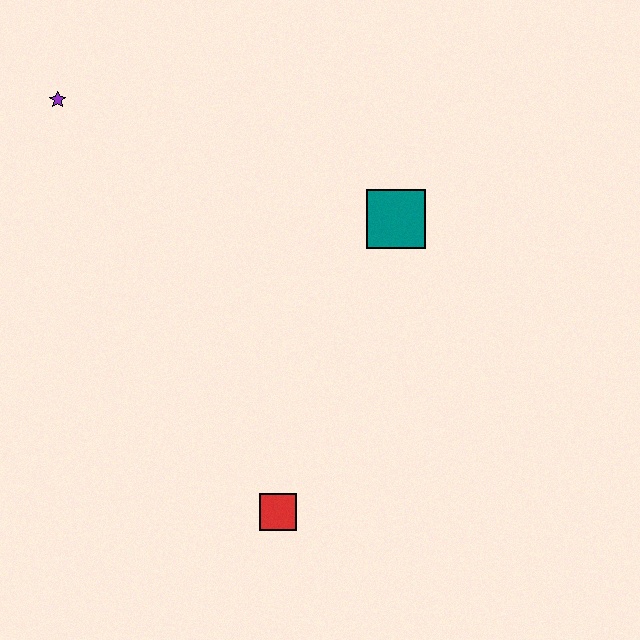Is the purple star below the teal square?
No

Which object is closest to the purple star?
The teal square is closest to the purple star.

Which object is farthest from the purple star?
The red square is farthest from the purple star.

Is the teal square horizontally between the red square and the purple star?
No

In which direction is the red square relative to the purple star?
The red square is below the purple star.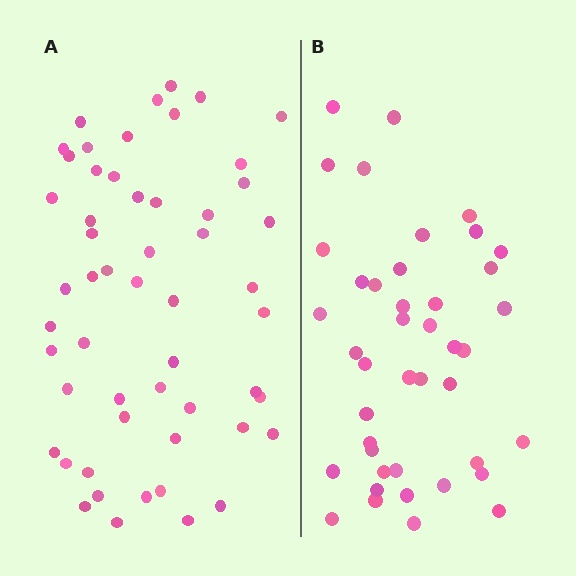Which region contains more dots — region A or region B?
Region A (the left region) has more dots.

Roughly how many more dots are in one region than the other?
Region A has roughly 12 or so more dots than region B.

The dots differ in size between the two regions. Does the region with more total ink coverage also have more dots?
No. Region B has more total ink coverage because its dots are larger, but region A actually contains more individual dots. Total area can be misleading — the number of items is what matters here.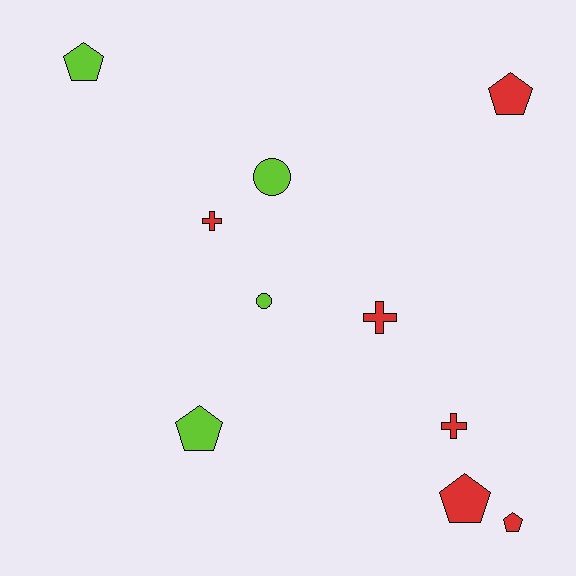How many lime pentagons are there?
There are 2 lime pentagons.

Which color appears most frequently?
Red, with 6 objects.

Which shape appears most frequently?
Pentagon, with 5 objects.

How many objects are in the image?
There are 10 objects.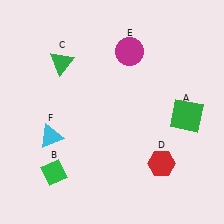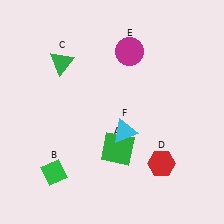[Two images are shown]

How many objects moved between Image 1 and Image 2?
2 objects moved between the two images.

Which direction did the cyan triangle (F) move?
The cyan triangle (F) moved right.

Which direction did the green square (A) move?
The green square (A) moved left.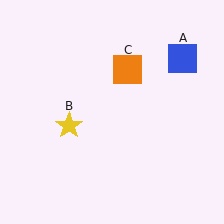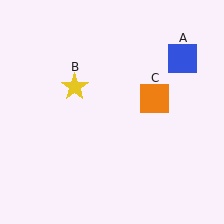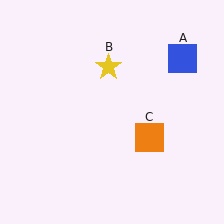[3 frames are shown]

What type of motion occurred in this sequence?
The yellow star (object B), orange square (object C) rotated clockwise around the center of the scene.